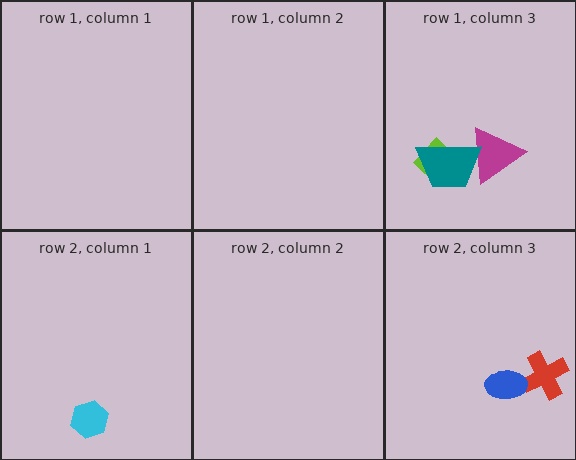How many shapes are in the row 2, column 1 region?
1.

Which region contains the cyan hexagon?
The row 2, column 1 region.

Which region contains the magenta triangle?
The row 1, column 3 region.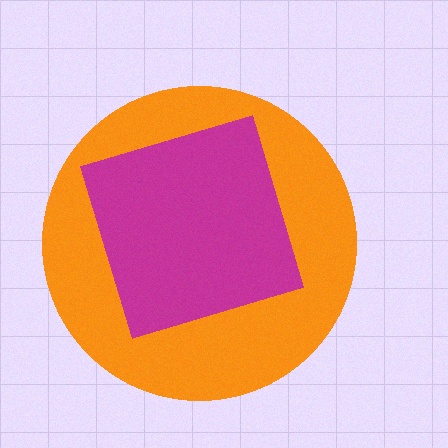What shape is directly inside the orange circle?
The magenta square.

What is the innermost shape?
The magenta square.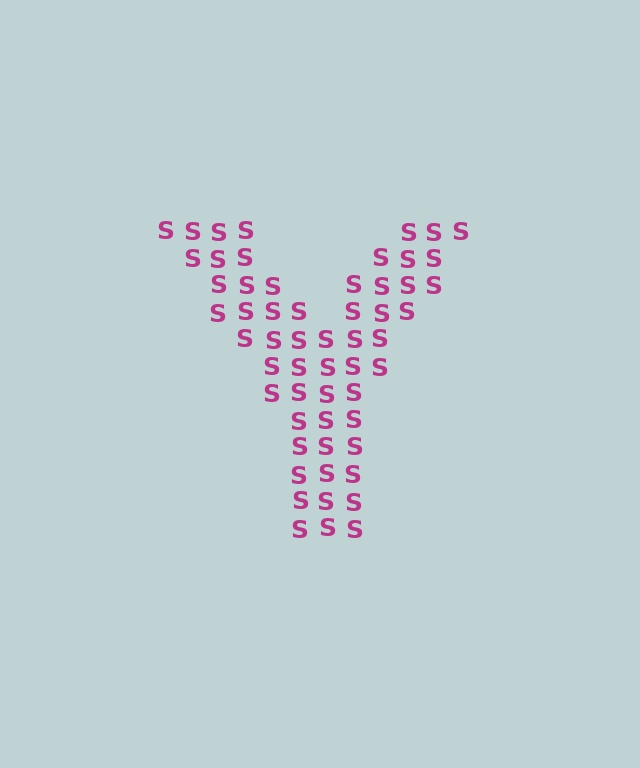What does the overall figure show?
The overall figure shows the letter Y.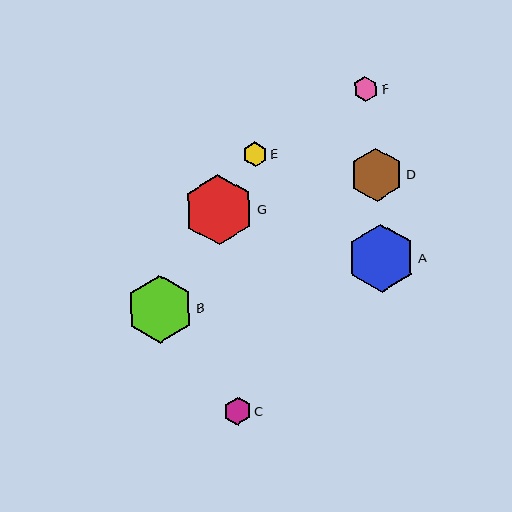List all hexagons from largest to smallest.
From largest to smallest: G, B, A, D, C, F, E.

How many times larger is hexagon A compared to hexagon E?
Hexagon A is approximately 2.8 times the size of hexagon E.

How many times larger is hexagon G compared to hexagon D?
Hexagon G is approximately 1.3 times the size of hexagon D.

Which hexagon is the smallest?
Hexagon E is the smallest with a size of approximately 24 pixels.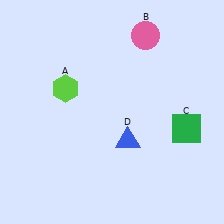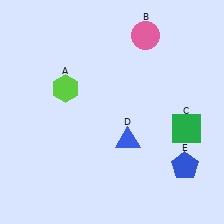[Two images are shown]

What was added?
A blue pentagon (E) was added in Image 2.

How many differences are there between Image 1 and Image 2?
There is 1 difference between the two images.